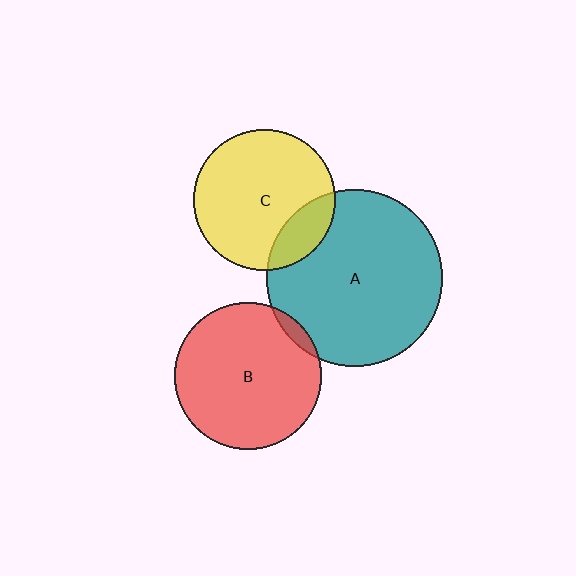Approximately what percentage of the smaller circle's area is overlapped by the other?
Approximately 20%.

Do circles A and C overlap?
Yes.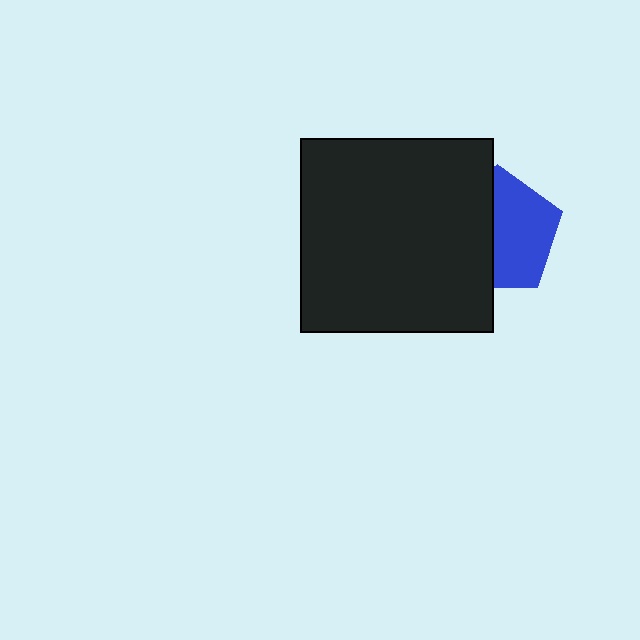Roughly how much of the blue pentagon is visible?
About half of it is visible (roughly 54%).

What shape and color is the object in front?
The object in front is a black square.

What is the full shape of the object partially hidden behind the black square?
The partially hidden object is a blue pentagon.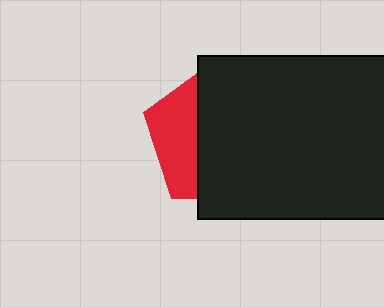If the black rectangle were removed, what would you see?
You would see the complete red pentagon.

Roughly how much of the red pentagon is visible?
A small part of it is visible (roughly 32%).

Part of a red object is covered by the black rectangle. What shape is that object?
It is a pentagon.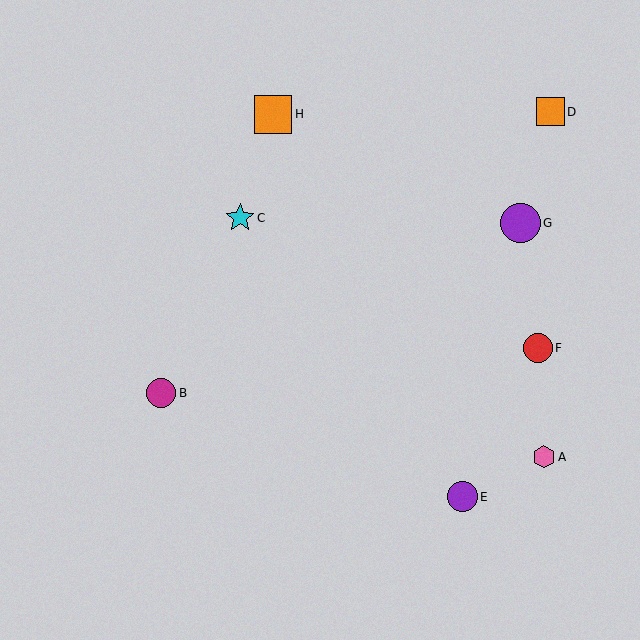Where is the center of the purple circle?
The center of the purple circle is at (463, 497).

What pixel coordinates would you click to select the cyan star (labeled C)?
Click at (240, 218) to select the cyan star C.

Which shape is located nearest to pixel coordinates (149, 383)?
The magenta circle (labeled B) at (161, 393) is nearest to that location.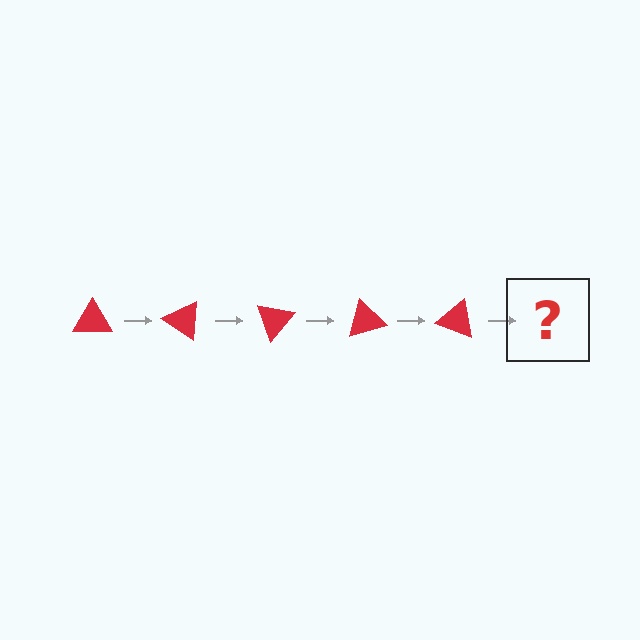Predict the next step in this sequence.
The next step is a red triangle rotated 175 degrees.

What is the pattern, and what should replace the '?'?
The pattern is that the triangle rotates 35 degrees each step. The '?' should be a red triangle rotated 175 degrees.